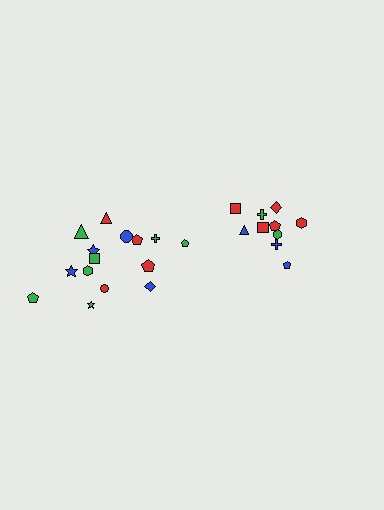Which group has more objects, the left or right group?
The left group.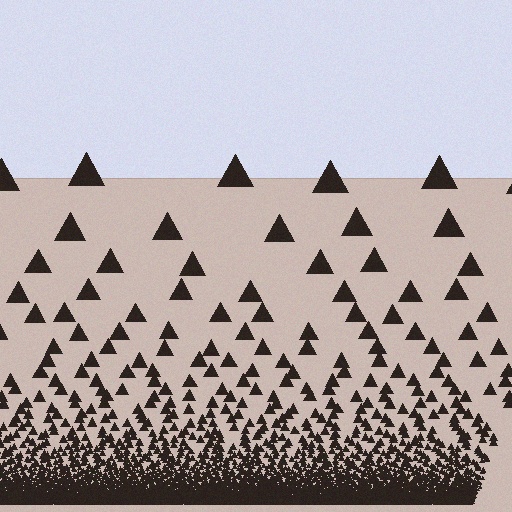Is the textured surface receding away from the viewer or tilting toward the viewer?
The surface appears to tilt toward the viewer. Texture elements get larger and sparser toward the top.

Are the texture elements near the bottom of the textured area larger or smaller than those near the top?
Smaller. The gradient is inverted — elements near the bottom are smaller and denser.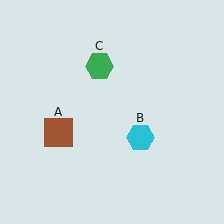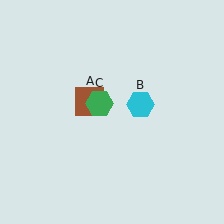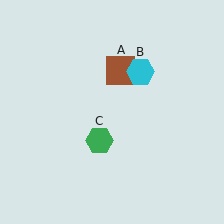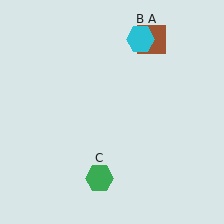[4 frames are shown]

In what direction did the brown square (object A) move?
The brown square (object A) moved up and to the right.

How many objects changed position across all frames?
3 objects changed position: brown square (object A), cyan hexagon (object B), green hexagon (object C).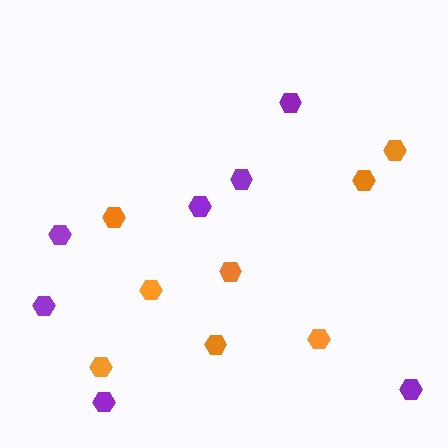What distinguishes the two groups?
There are 2 groups: one group of orange hexagons (8) and one group of purple hexagons (7).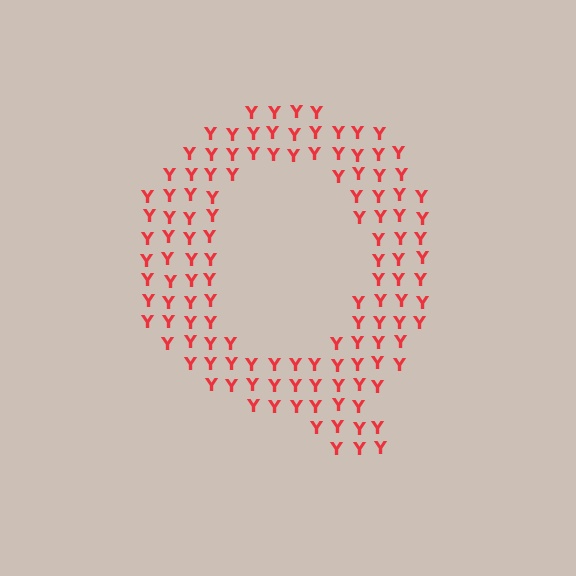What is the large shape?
The large shape is the letter Q.